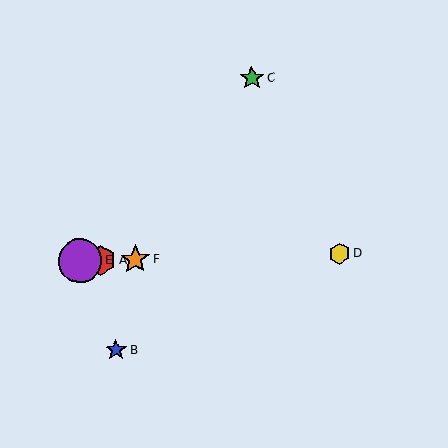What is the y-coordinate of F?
Object F is at y≈259.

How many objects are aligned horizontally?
4 objects (A, D, E, F) are aligned horizontally.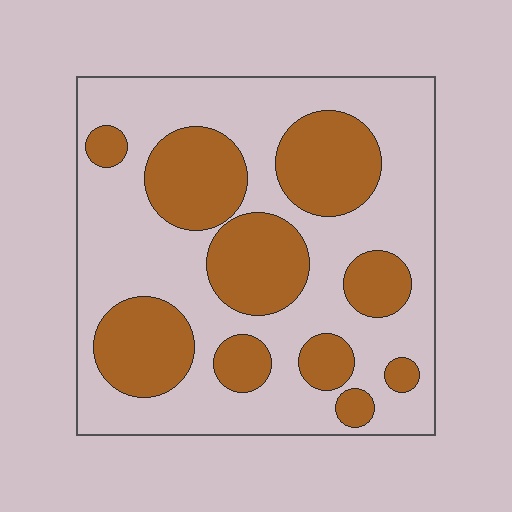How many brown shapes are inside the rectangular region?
10.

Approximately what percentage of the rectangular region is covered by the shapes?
Approximately 35%.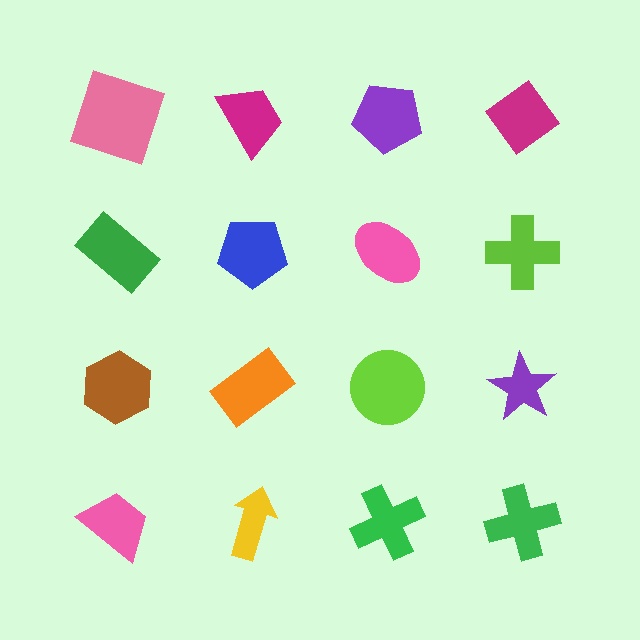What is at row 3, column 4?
A purple star.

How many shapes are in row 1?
4 shapes.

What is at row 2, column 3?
A pink ellipse.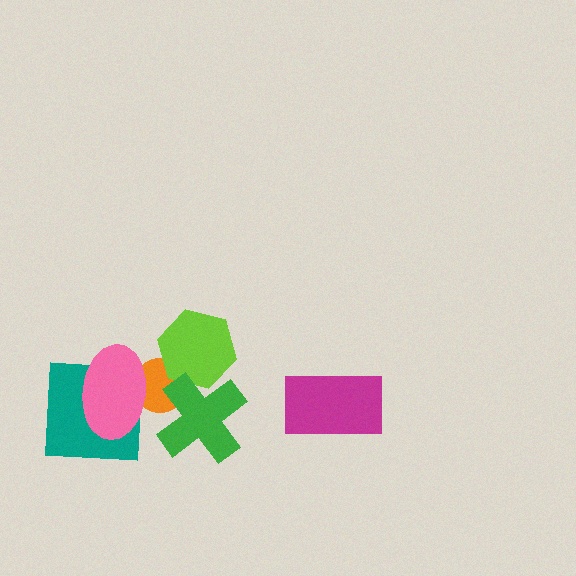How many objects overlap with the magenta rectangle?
0 objects overlap with the magenta rectangle.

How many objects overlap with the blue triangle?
4 objects overlap with the blue triangle.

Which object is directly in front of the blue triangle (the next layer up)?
The orange circle is directly in front of the blue triangle.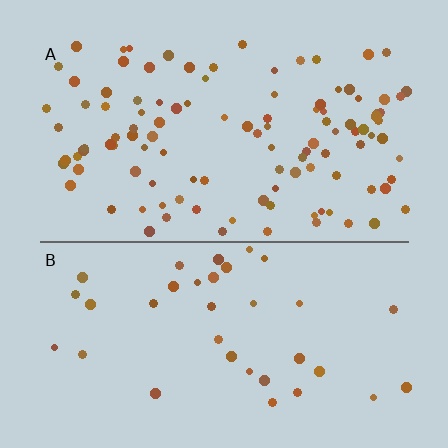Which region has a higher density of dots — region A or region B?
A (the top).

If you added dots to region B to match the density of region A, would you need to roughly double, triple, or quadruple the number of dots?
Approximately triple.